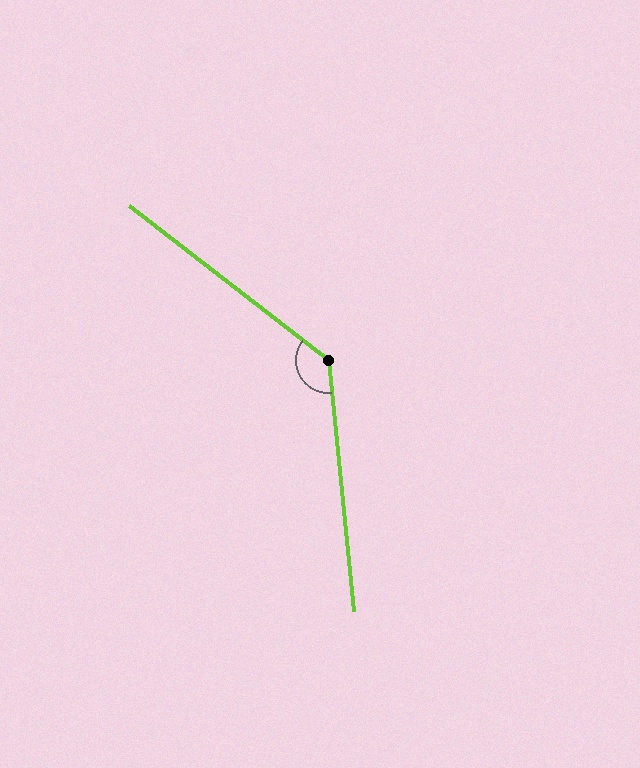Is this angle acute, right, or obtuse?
It is obtuse.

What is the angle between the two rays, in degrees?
Approximately 133 degrees.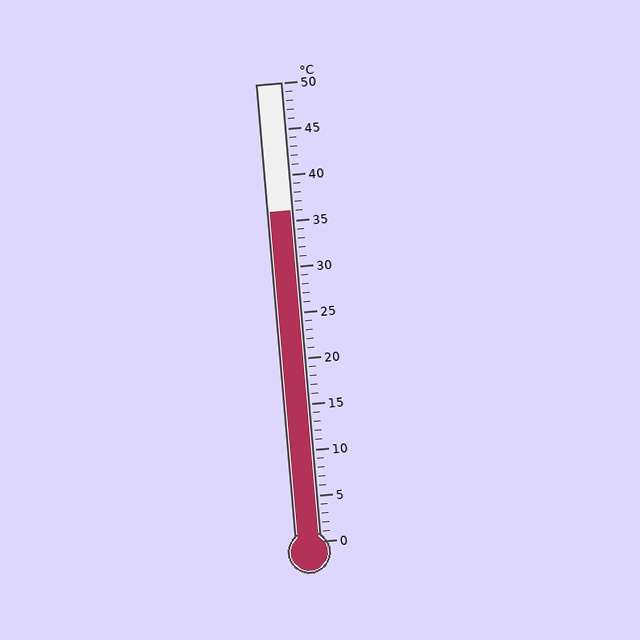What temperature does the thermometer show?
The thermometer shows approximately 36°C.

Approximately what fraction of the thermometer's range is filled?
The thermometer is filled to approximately 70% of its range.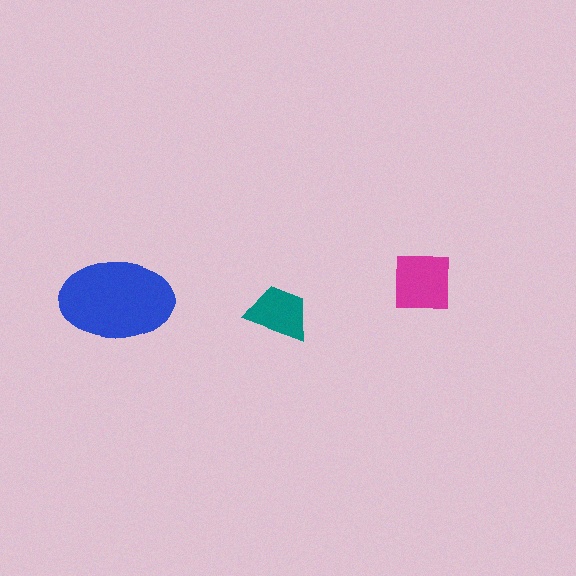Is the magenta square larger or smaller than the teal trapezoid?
Larger.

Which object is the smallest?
The teal trapezoid.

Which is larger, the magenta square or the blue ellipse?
The blue ellipse.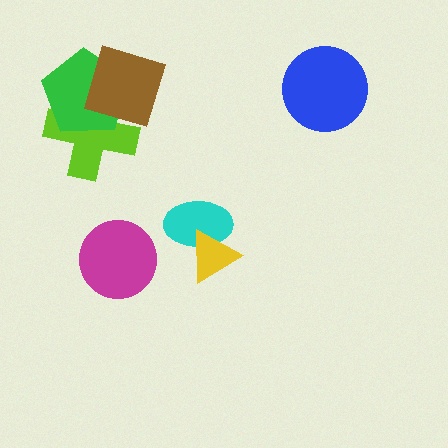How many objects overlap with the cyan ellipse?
1 object overlaps with the cyan ellipse.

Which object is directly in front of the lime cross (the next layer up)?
The green pentagon is directly in front of the lime cross.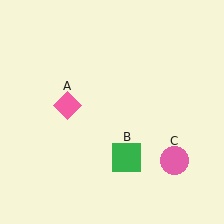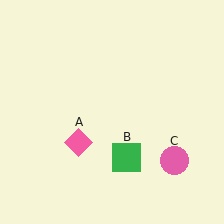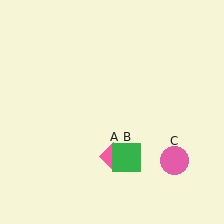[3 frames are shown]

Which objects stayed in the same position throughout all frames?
Green square (object B) and pink circle (object C) remained stationary.